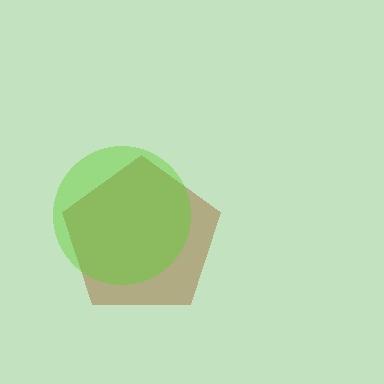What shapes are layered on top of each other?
The layered shapes are: a brown pentagon, a lime circle.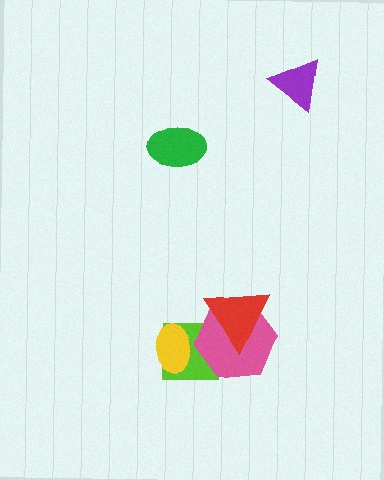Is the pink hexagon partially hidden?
Yes, it is partially covered by another shape.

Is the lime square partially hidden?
Yes, it is partially covered by another shape.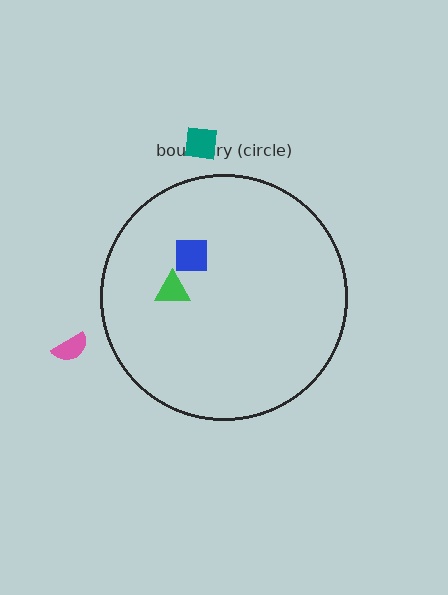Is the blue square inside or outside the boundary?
Inside.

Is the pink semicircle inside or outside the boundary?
Outside.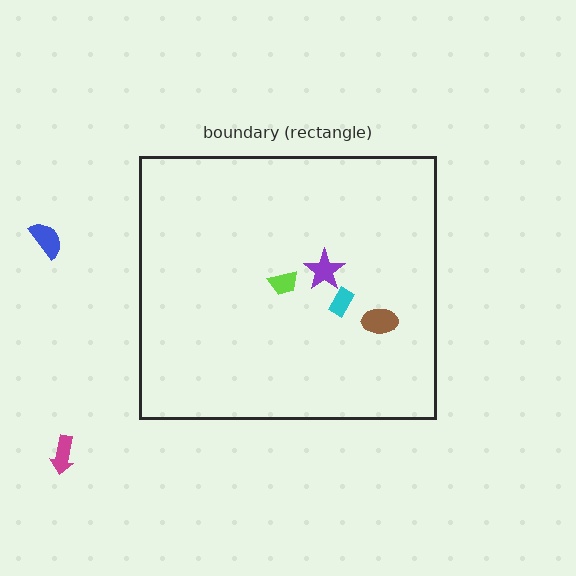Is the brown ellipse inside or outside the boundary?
Inside.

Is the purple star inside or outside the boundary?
Inside.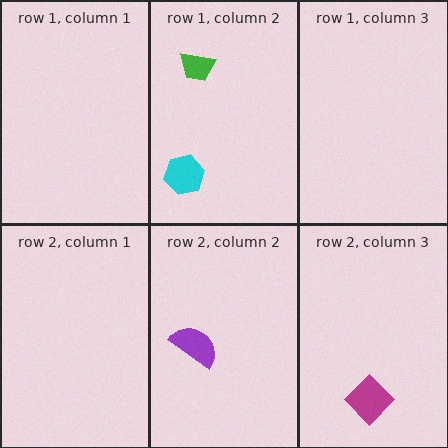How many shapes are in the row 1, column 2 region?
2.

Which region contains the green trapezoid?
The row 1, column 2 region.